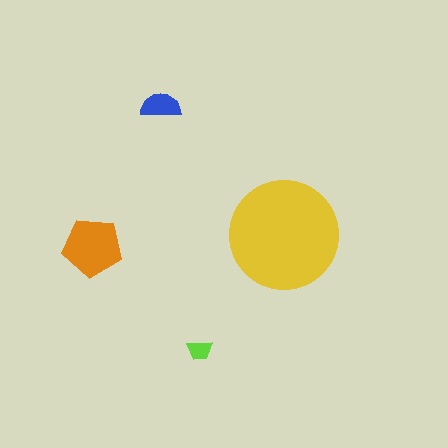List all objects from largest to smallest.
The yellow circle, the orange pentagon, the blue semicircle, the lime trapezoid.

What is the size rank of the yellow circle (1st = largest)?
1st.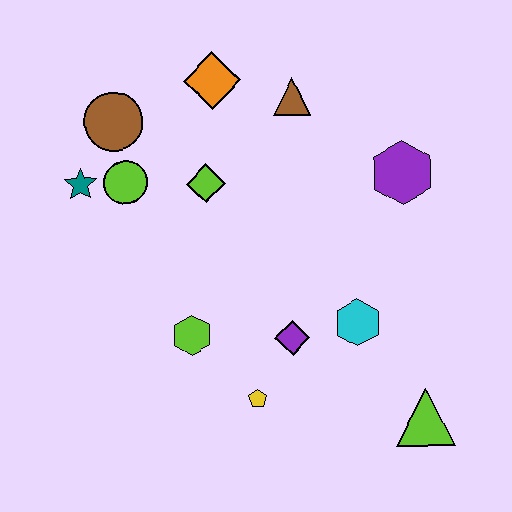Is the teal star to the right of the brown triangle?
No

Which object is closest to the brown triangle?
The orange diamond is closest to the brown triangle.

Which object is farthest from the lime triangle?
The brown circle is farthest from the lime triangle.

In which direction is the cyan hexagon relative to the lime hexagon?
The cyan hexagon is to the right of the lime hexagon.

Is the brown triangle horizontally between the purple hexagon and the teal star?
Yes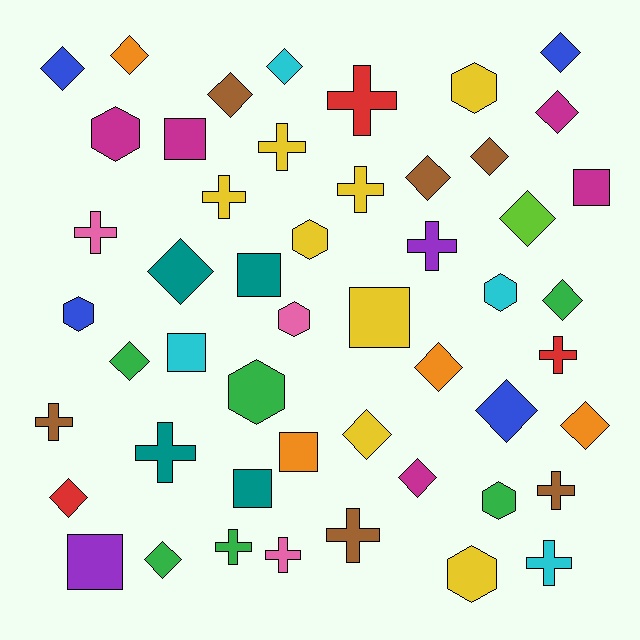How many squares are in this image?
There are 8 squares.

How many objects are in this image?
There are 50 objects.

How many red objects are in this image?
There are 3 red objects.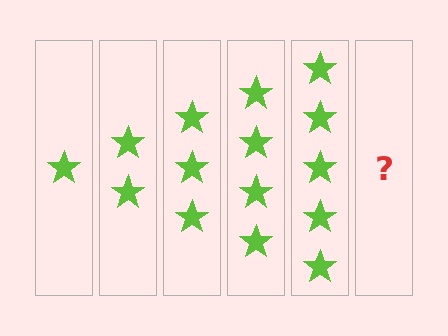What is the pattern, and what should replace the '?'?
The pattern is that each step adds one more star. The '?' should be 6 stars.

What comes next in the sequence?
The next element should be 6 stars.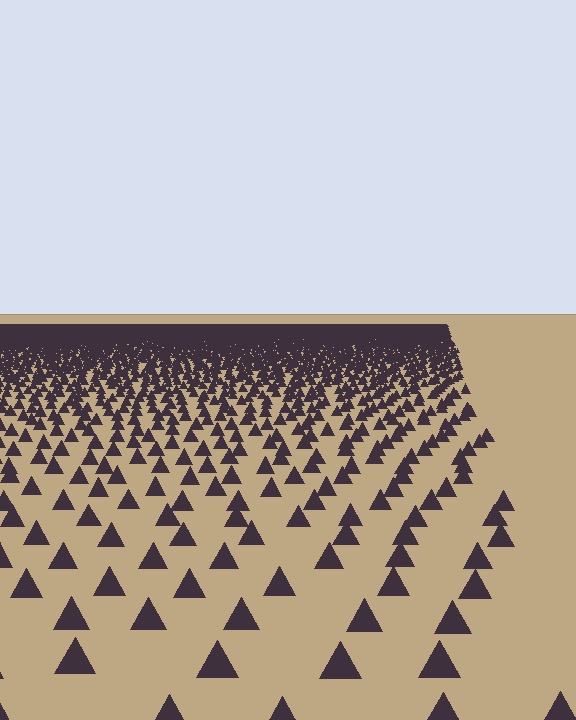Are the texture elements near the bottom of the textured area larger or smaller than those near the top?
Larger. Near the bottom, elements are closer to the viewer and appear at a bigger on-screen size.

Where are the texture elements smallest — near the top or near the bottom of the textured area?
Near the top.